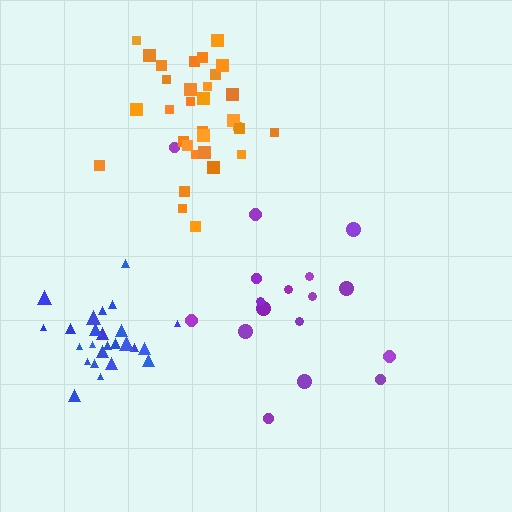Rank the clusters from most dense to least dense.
blue, orange, purple.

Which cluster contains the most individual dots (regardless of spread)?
Orange (32).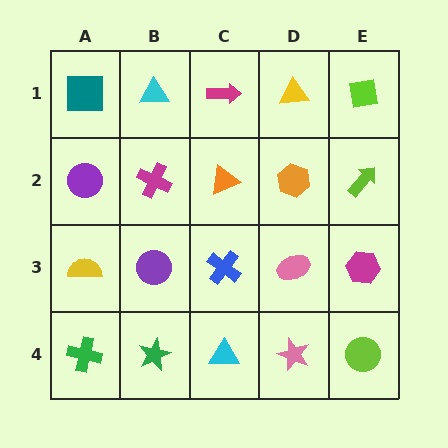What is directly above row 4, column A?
A yellow semicircle.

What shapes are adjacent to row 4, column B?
A purple circle (row 3, column B), a green cross (row 4, column A), a cyan triangle (row 4, column C).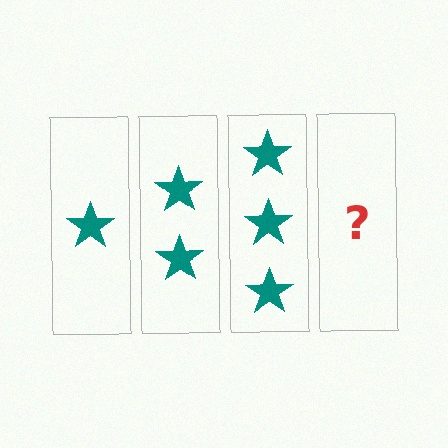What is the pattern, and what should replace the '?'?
The pattern is that each step adds one more star. The '?' should be 4 stars.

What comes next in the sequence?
The next element should be 4 stars.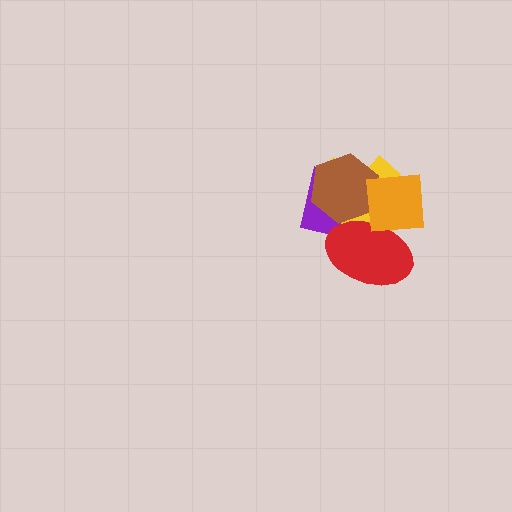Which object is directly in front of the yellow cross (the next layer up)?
The purple rectangle is directly in front of the yellow cross.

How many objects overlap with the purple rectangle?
3 objects overlap with the purple rectangle.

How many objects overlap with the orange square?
3 objects overlap with the orange square.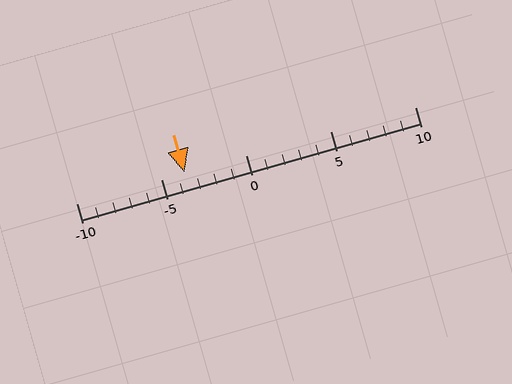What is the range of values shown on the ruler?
The ruler shows values from -10 to 10.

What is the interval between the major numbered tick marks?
The major tick marks are spaced 5 units apart.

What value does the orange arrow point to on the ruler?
The orange arrow points to approximately -4.